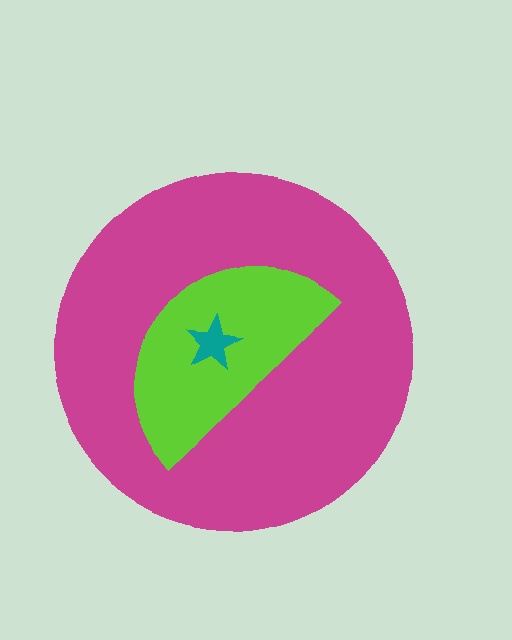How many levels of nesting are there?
3.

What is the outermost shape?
The magenta circle.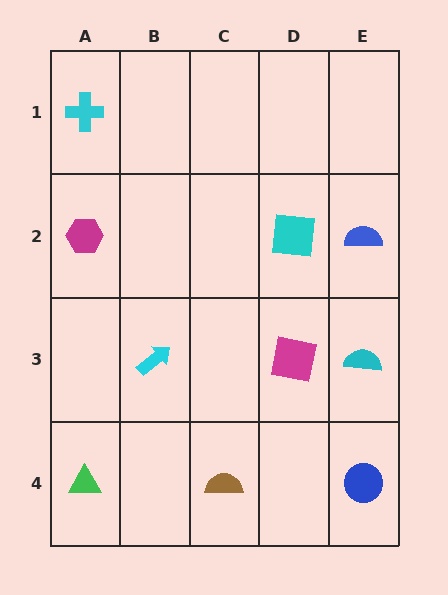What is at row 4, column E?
A blue circle.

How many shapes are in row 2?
3 shapes.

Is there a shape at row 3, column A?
No, that cell is empty.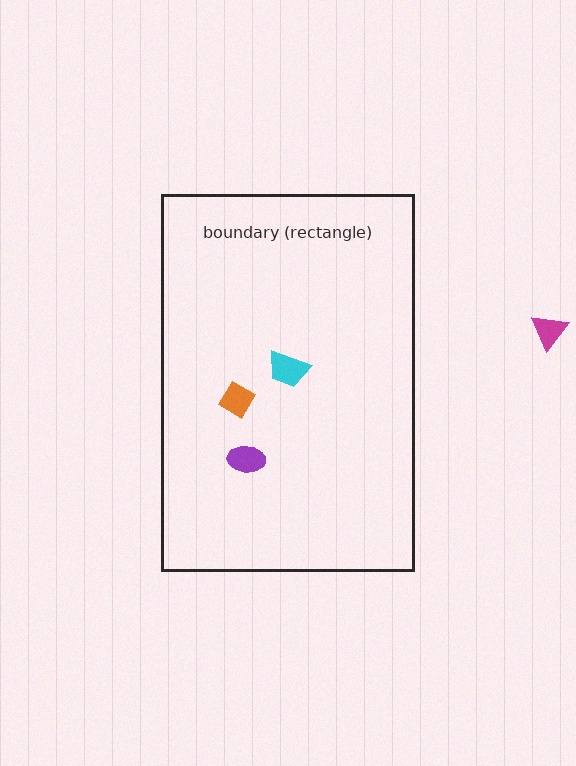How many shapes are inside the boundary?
3 inside, 1 outside.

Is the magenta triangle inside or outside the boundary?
Outside.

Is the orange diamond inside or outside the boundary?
Inside.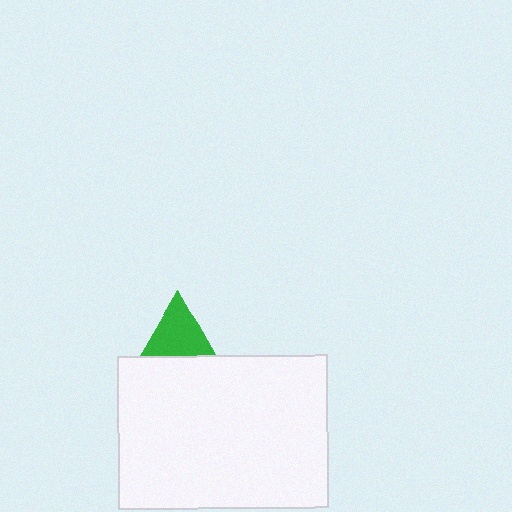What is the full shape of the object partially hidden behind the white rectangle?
The partially hidden object is a green triangle.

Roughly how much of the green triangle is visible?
A small part of it is visible (roughly 44%).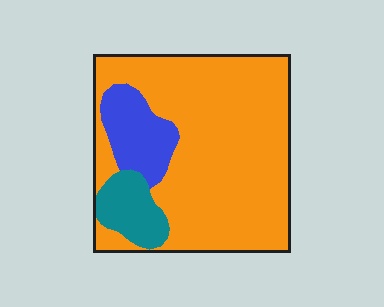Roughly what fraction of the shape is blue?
Blue takes up about one eighth (1/8) of the shape.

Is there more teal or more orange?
Orange.